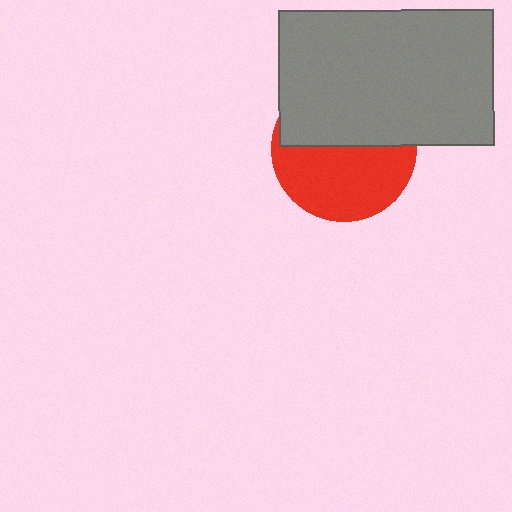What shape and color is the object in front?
The object in front is a gray rectangle.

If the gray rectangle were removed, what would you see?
You would see the complete red circle.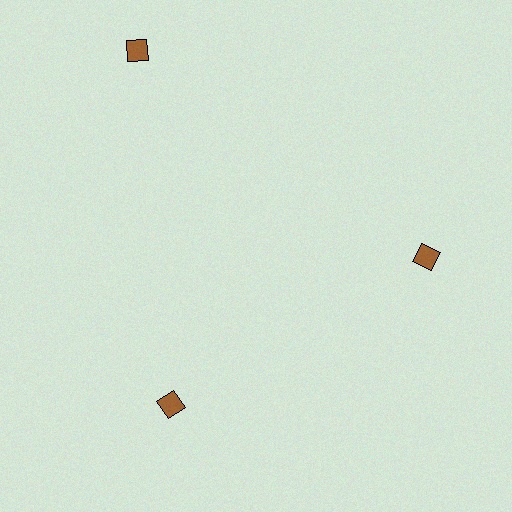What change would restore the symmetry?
The symmetry would be restored by moving it inward, back onto the ring so that all 3 diamonds sit at equal angles and equal distance from the center.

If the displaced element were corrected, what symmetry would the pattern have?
It would have 3-fold rotational symmetry — the pattern would map onto itself every 120 degrees.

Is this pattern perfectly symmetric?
No. The 3 brown diamonds are arranged in a ring, but one element near the 11 o'clock position is pushed outward from the center, breaking the 3-fold rotational symmetry.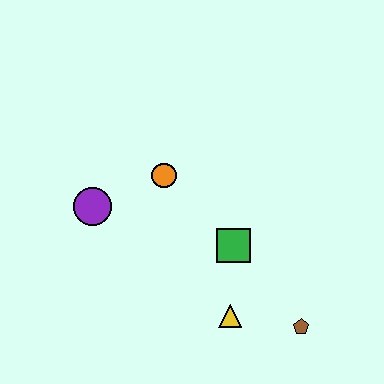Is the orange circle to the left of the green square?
Yes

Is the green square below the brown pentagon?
No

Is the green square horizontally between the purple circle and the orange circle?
No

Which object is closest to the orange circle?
The purple circle is closest to the orange circle.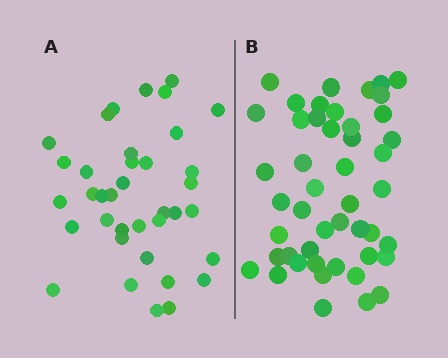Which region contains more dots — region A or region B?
Region B (the right region) has more dots.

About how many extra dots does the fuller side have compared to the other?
Region B has roughly 10 or so more dots than region A.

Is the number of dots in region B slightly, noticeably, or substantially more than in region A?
Region B has noticeably more, but not dramatically so. The ratio is roughly 1.3 to 1.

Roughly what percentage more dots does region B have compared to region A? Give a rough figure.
About 25% more.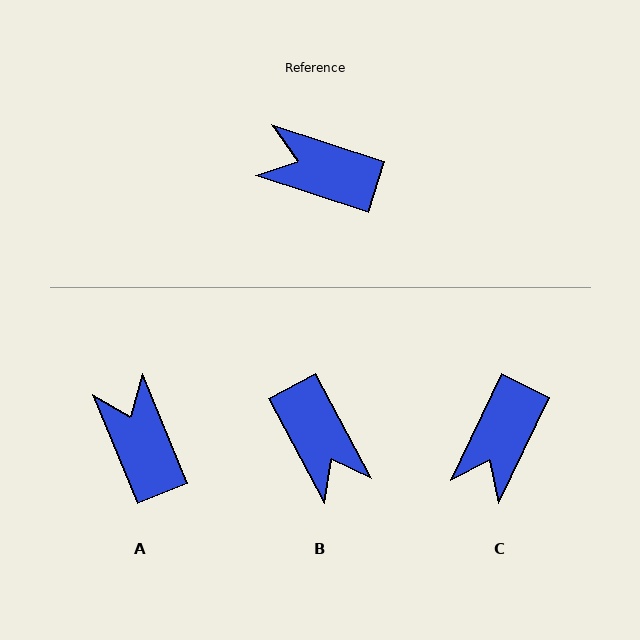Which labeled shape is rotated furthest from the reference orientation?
B, about 136 degrees away.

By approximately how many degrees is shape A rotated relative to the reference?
Approximately 50 degrees clockwise.